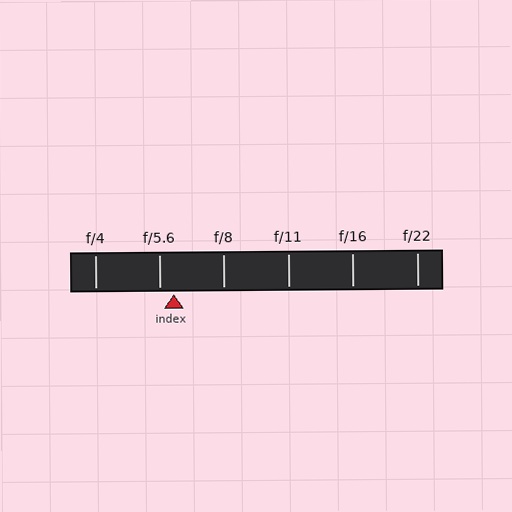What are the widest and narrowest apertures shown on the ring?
The widest aperture shown is f/4 and the narrowest is f/22.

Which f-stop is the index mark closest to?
The index mark is closest to f/5.6.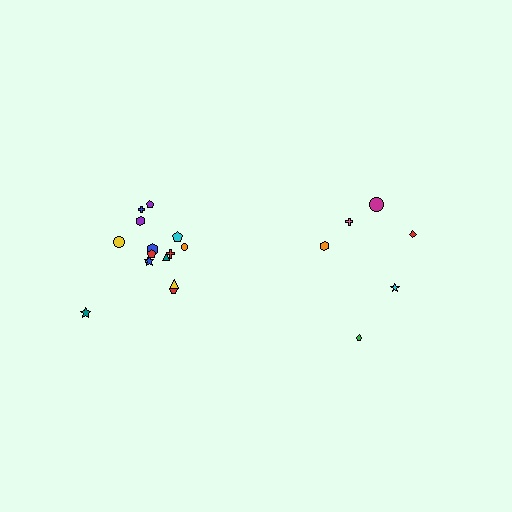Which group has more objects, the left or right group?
The left group.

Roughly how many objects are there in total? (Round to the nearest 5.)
Roughly 20 objects in total.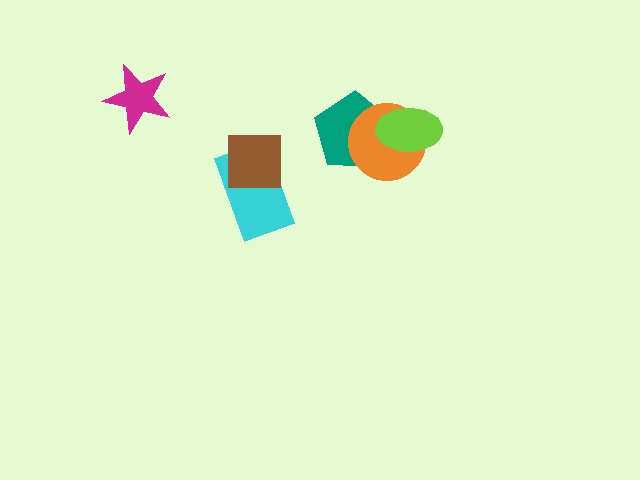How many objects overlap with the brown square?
1 object overlaps with the brown square.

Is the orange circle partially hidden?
Yes, it is partially covered by another shape.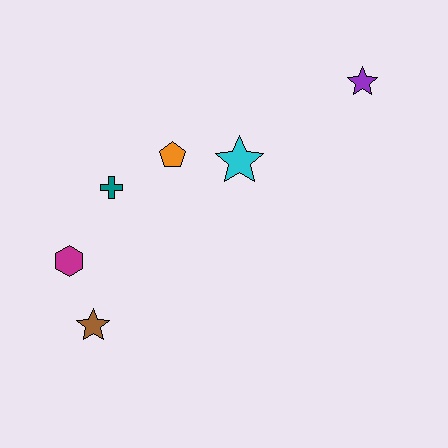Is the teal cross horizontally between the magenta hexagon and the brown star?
No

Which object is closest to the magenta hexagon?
The brown star is closest to the magenta hexagon.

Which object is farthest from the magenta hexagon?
The purple star is farthest from the magenta hexagon.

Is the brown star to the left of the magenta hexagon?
No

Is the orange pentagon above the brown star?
Yes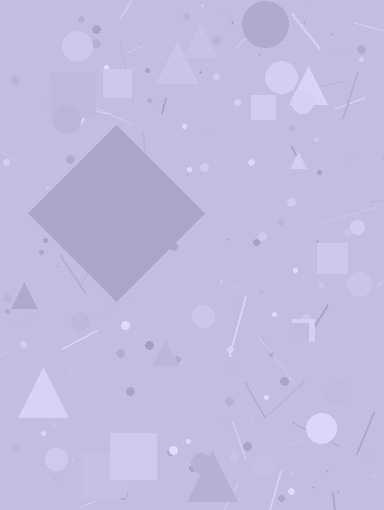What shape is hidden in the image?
A diamond is hidden in the image.